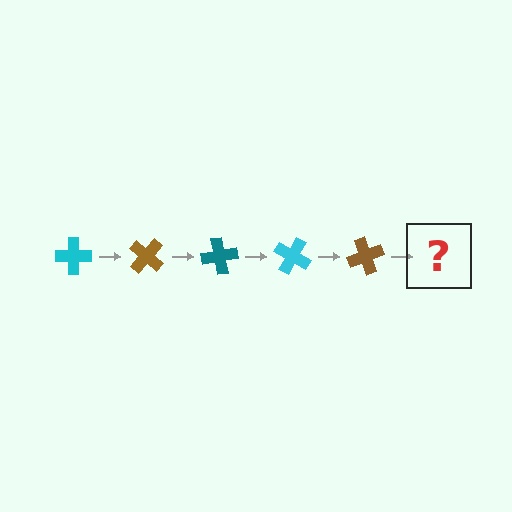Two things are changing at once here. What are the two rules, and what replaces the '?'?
The two rules are that it rotates 40 degrees each step and the color cycles through cyan, brown, and teal. The '?' should be a teal cross, rotated 200 degrees from the start.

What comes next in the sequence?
The next element should be a teal cross, rotated 200 degrees from the start.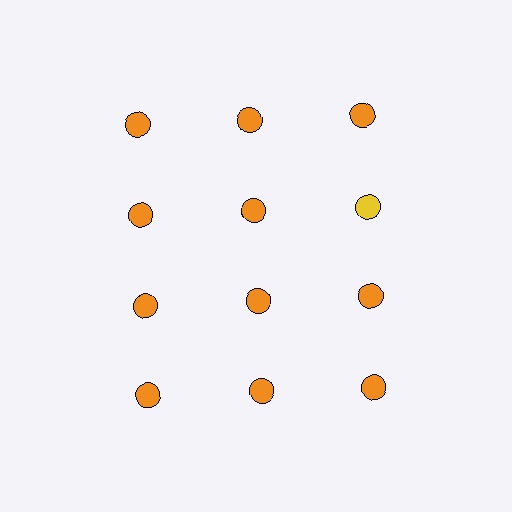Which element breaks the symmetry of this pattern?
The yellow circle in the second row, center column breaks the symmetry. All other shapes are orange circles.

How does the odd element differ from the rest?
It has a different color: yellow instead of orange.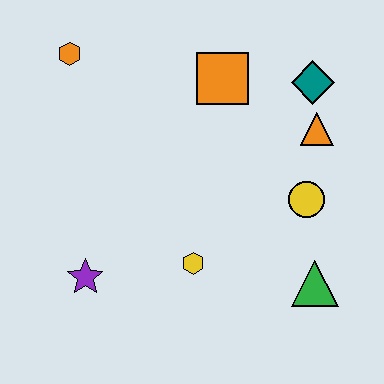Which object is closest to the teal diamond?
The orange triangle is closest to the teal diamond.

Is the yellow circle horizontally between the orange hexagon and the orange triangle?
Yes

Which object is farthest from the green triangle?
The orange hexagon is farthest from the green triangle.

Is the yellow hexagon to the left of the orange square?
Yes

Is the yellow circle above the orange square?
No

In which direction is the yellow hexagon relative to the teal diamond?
The yellow hexagon is below the teal diamond.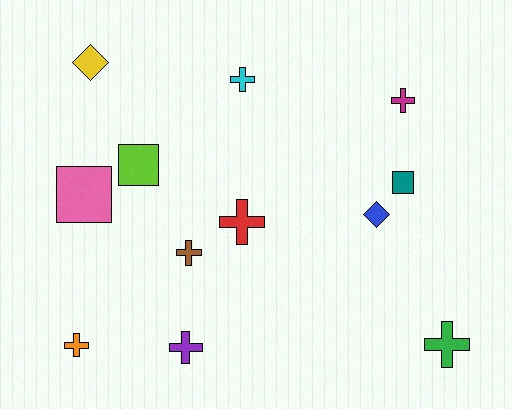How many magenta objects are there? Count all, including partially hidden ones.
There is 1 magenta object.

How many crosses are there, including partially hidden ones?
There are 7 crosses.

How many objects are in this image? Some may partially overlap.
There are 12 objects.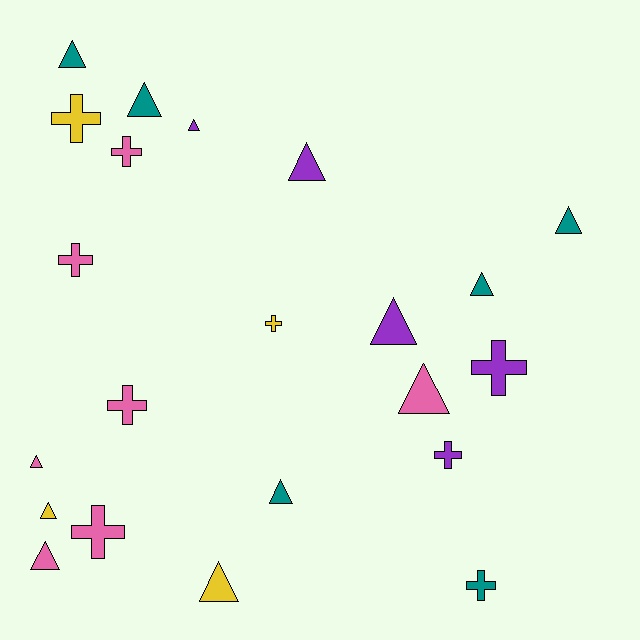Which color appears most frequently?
Pink, with 7 objects.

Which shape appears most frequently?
Triangle, with 13 objects.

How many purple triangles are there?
There are 3 purple triangles.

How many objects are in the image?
There are 22 objects.